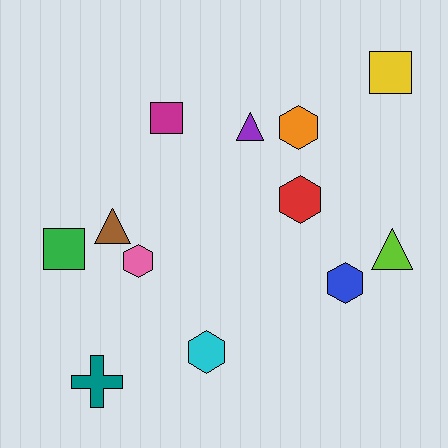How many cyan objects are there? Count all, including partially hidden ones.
There is 1 cyan object.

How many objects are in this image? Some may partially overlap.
There are 12 objects.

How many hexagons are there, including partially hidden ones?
There are 5 hexagons.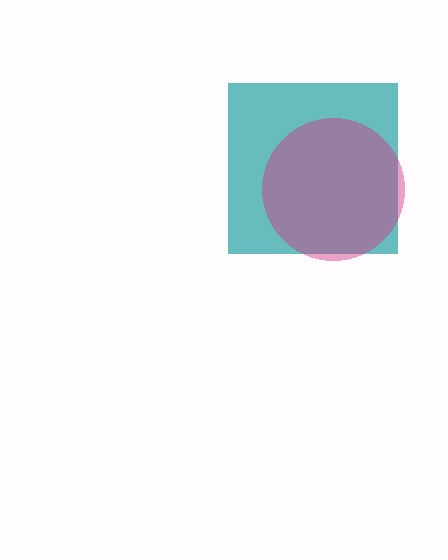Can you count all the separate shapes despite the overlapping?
Yes, there are 2 separate shapes.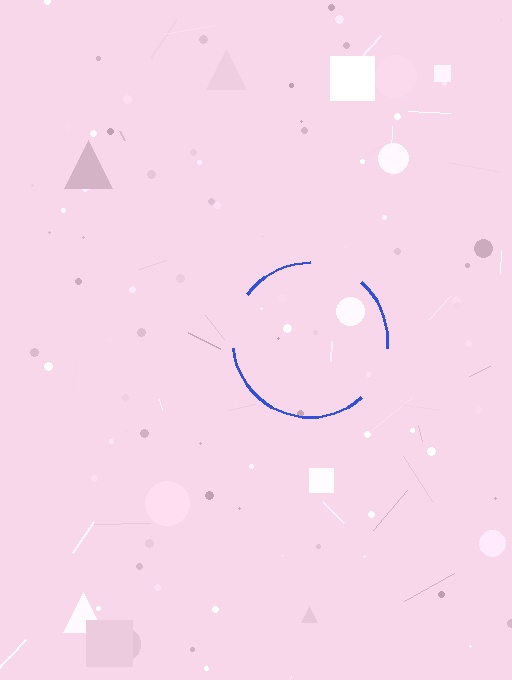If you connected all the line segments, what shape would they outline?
They would outline a circle.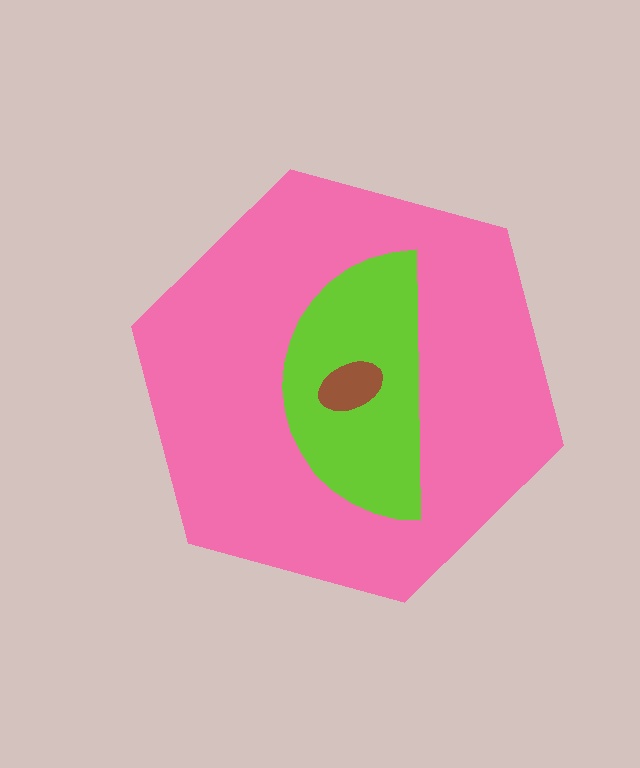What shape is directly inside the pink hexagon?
The lime semicircle.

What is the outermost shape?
The pink hexagon.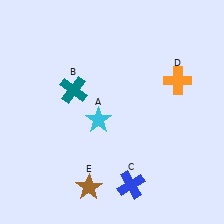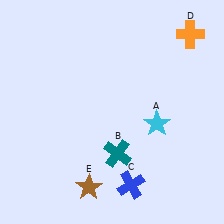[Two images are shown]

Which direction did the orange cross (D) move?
The orange cross (D) moved up.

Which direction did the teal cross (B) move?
The teal cross (B) moved down.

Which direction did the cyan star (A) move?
The cyan star (A) moved right.